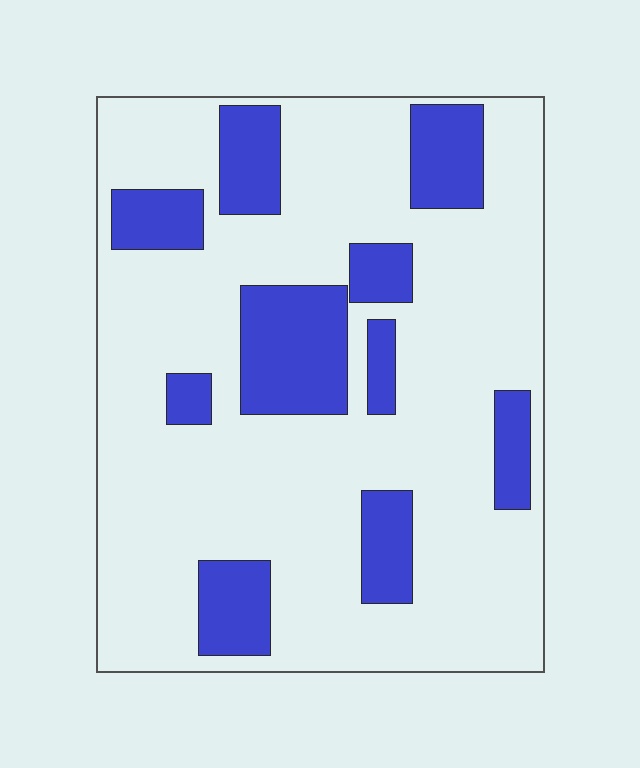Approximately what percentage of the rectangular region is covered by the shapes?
Approximately 25%.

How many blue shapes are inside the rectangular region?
10.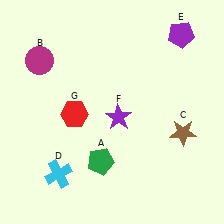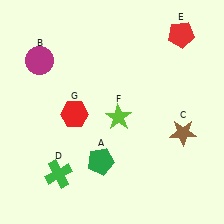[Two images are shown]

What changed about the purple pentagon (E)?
In Image 1, E is purple. In Image 2, it changed to red.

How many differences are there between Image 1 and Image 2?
There are 3 differences between the two images.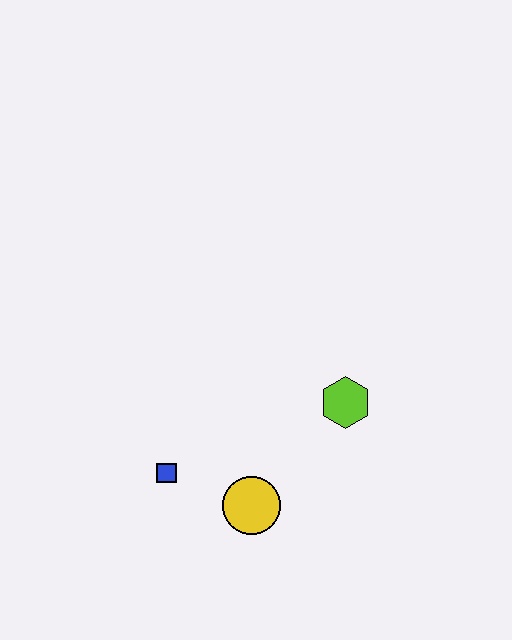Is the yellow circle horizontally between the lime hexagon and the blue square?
Yes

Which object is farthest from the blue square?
The lime hexagon is farthest from the blue square.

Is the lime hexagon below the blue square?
No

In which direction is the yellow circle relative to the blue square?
The yellow circle is to the right of the blue square.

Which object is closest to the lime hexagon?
The yellow circle is closest to the lime hexagon.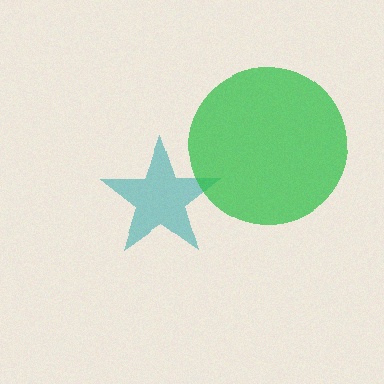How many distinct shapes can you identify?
There are 2 distinct shapes: a teal star, a green circle.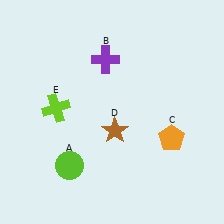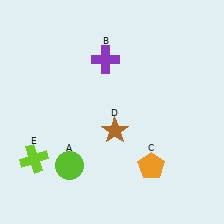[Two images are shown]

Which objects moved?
The objects that moved are: the orange pentagon (C), the lime cross (E).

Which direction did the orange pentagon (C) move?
The orange pentagon (C) moved down.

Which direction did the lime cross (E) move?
The lime cross (E) moved down.